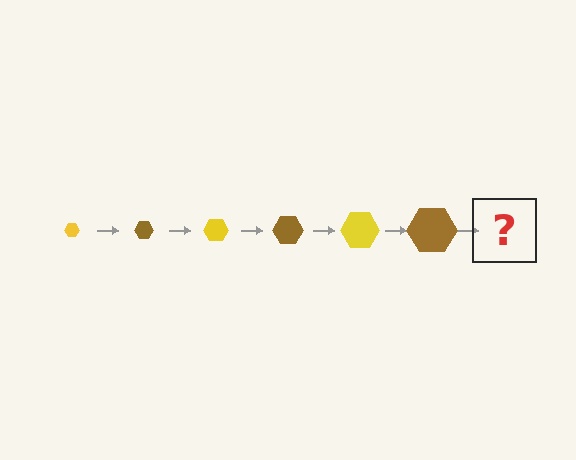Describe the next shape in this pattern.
It should be a yellow hexagon, larger than the previous one.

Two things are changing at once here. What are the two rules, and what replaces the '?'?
The two rules are that the hexagon grows larger each step and the color cycles through yellow and brown. The '?' should be a yellow hexagon, larger than the previous one.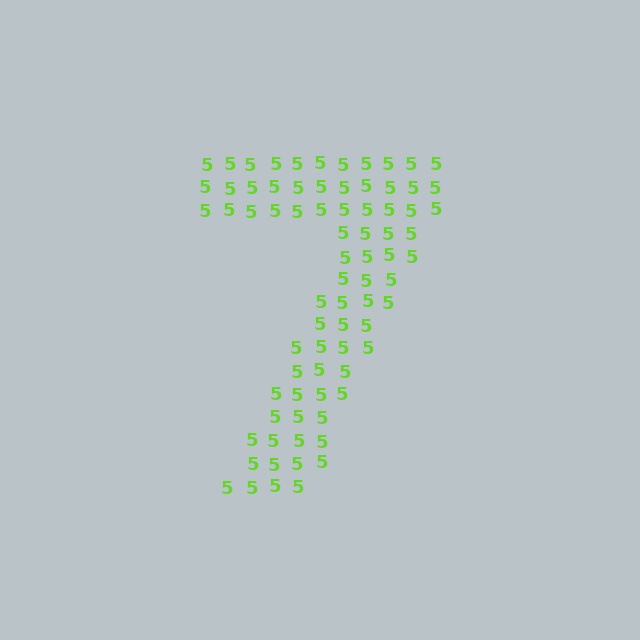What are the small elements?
The small elements are digit 5's.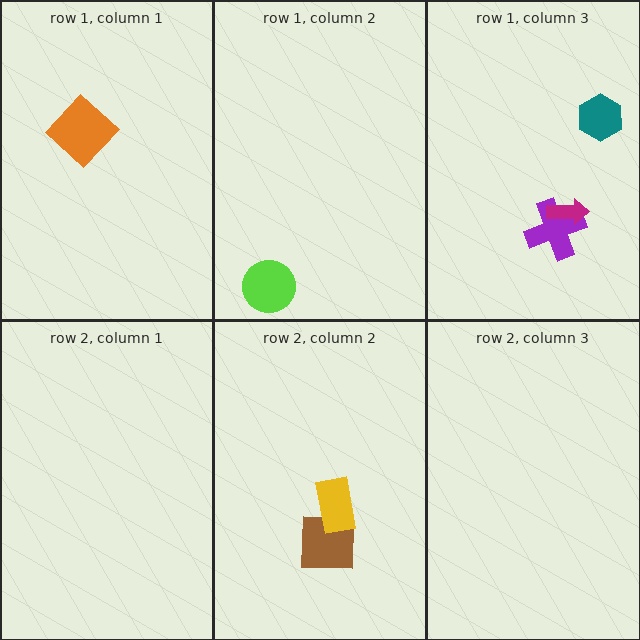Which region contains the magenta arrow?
The row 1, column 3 region.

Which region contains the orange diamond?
The row 1, column 1 region.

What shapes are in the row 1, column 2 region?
The lime circle.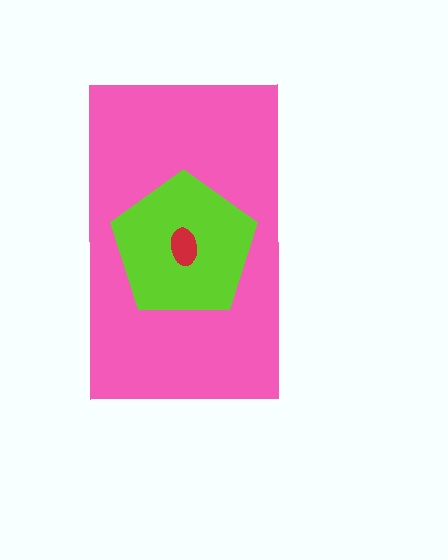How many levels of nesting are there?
3.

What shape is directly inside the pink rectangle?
The lime pentagon.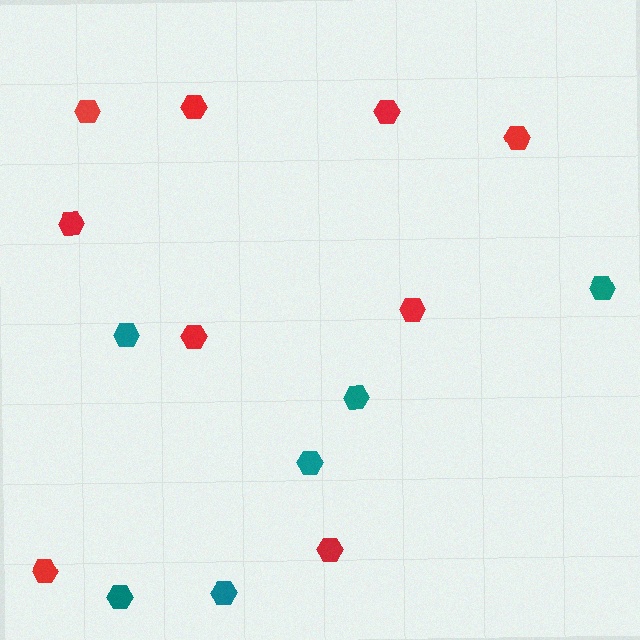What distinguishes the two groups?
There are 2 groups: one group of teal hexagons (6) and one group of red hexagons (9).